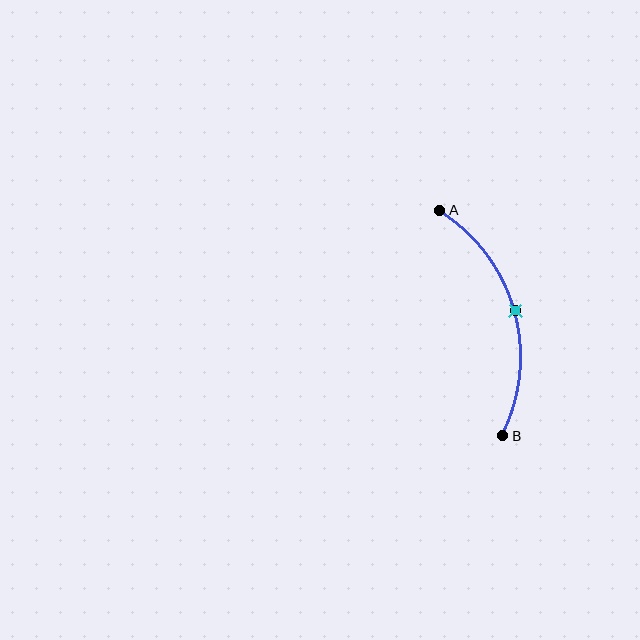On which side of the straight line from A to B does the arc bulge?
The arc bulges to the right of the straight line connecting A and B.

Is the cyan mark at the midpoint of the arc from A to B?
Yes. The cyan mark lies on the arc at equal arc-length from both A and B — it is the arc midpoint.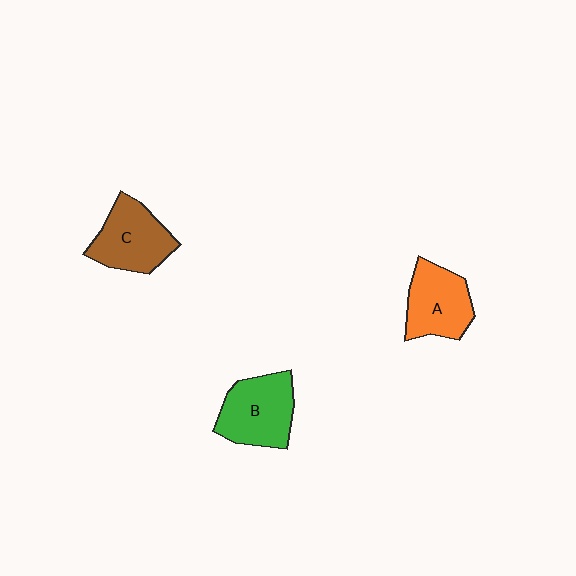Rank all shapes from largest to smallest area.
From largest to smallest: B (green), C (brown), A (orange).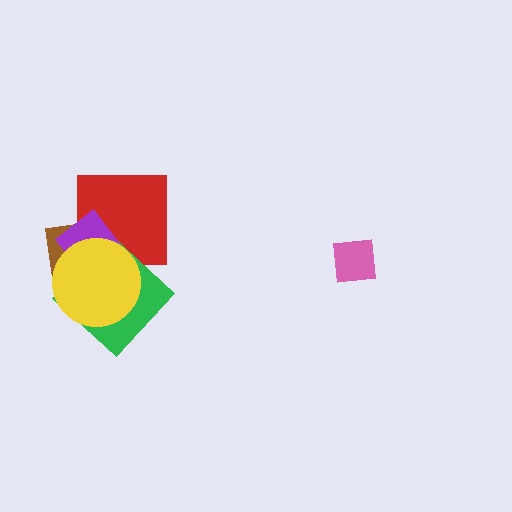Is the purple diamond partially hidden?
Yes, it is partially covered by another shape.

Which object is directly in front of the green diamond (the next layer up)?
The purple diamond is directly in front of the green diamond.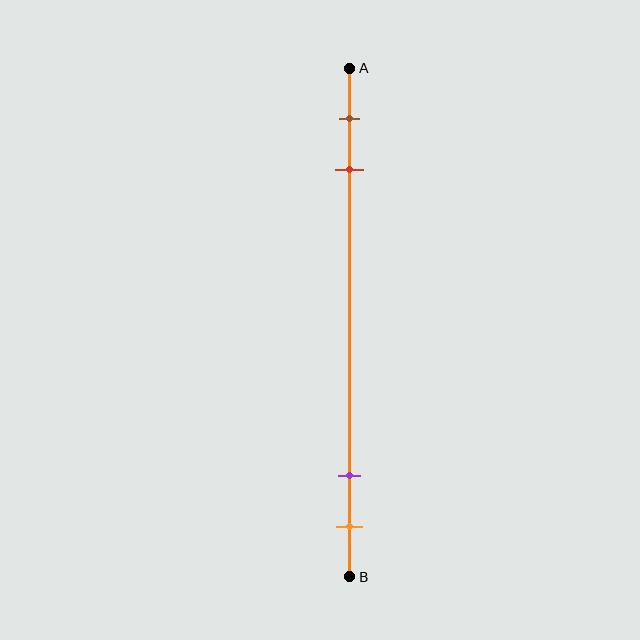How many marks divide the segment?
There are 4 marks dividing the segment.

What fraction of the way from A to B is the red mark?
The red mark is approximately 20% (0.2) of the way from A to B.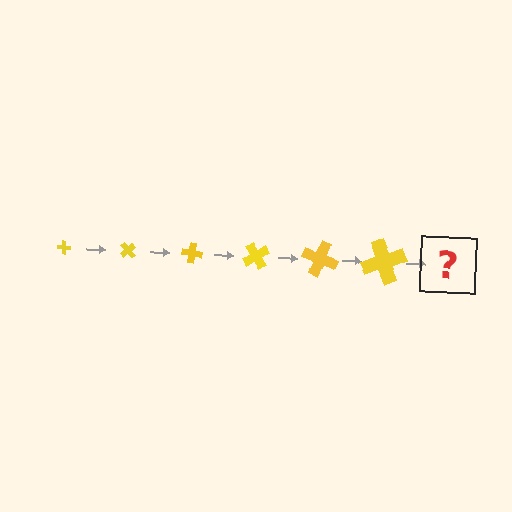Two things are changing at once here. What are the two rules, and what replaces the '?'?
The two rules are that the cross grows larger each step and it rotates 50 degrees each step. The '?' should be a cross, larger than the previous one and rotated 300 degrees from the start.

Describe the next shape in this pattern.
It should be a cross, larger than the previous one and rotated 300 degrees from the start.